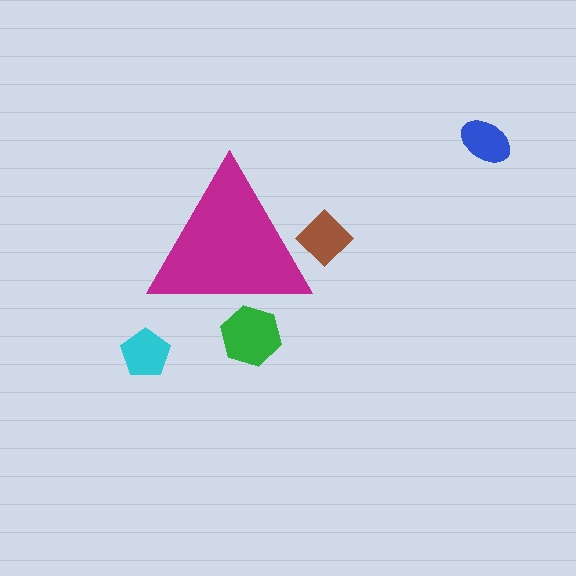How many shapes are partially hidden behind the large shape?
2 shapes are partially hidden.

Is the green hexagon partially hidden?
Yes, the green hexagon is partially hidden behind the magenta triangle.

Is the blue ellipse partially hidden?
No, the blue ellipse is fully visible.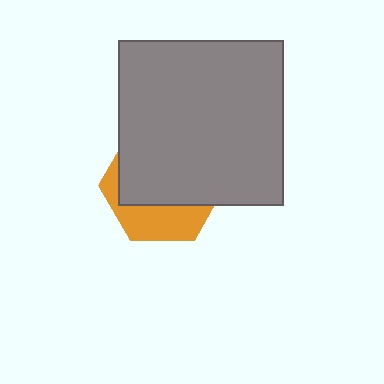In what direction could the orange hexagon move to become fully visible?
The orange hexagon could move down. That would shift it out from behind the gray rectangle entirely.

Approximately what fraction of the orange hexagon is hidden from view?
Roughly 66% of the orange hexagon is hidden behind the gray rectangle.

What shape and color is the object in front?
The object in front is a gray rectangle.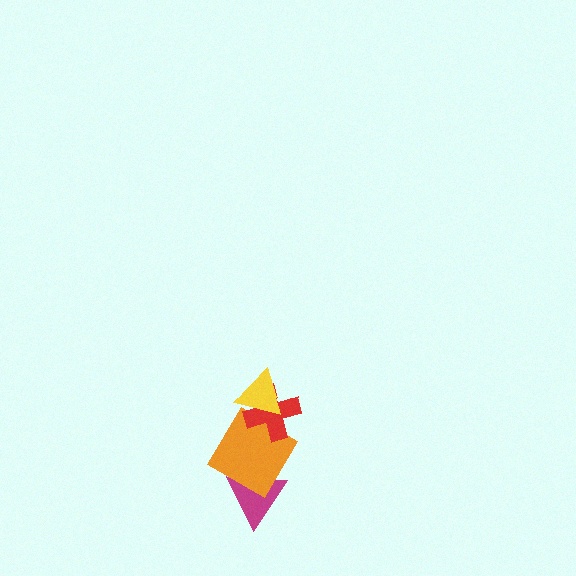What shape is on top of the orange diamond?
The red cross is on top of the orange diamond.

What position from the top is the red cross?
The red cross is 2nd from the top.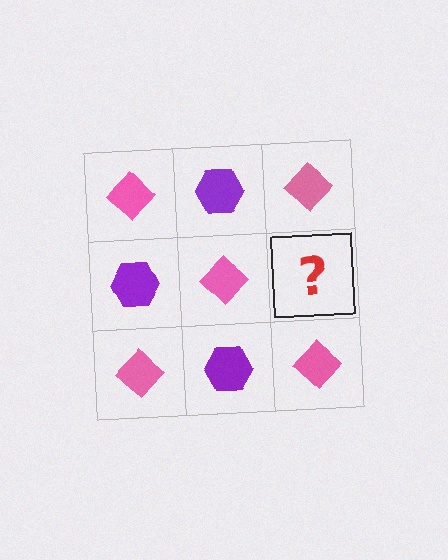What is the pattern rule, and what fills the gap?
The rule is that it alternates pink diamond and purple hexagon in a checkerboard pattern. The gap should be filled with a purple hexagon.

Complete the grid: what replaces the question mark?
The question mark should be replaced with a purple hexagon.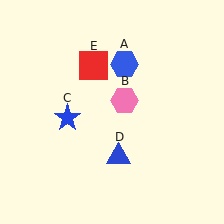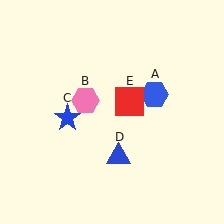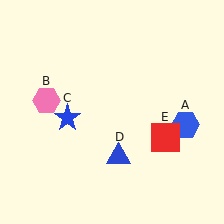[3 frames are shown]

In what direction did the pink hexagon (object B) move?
The pink hexagon (object B) moved left.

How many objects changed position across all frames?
3 objects changed position: blue hexagon (object A), pink hexagon (object B), red square (object E).